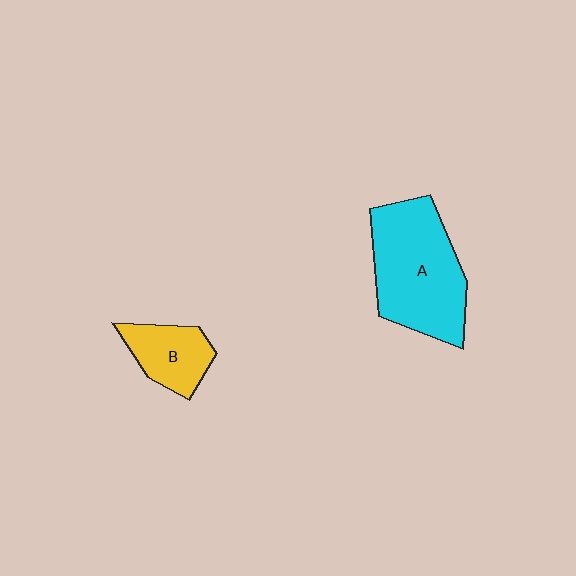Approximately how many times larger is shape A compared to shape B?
Approximately 2.2 times.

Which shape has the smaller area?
Shape B (yellow).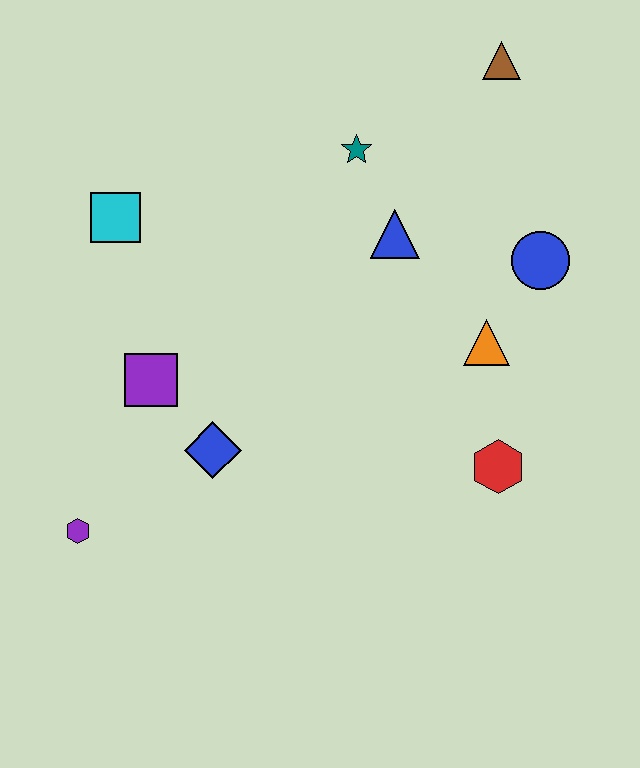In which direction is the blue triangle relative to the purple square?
The blue triangle is to the right of the purple square.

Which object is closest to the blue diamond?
The purple square is closest to the blue diamond.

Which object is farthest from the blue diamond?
The brown triangle is farthest from the blue diamond.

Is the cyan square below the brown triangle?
Yes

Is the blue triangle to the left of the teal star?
No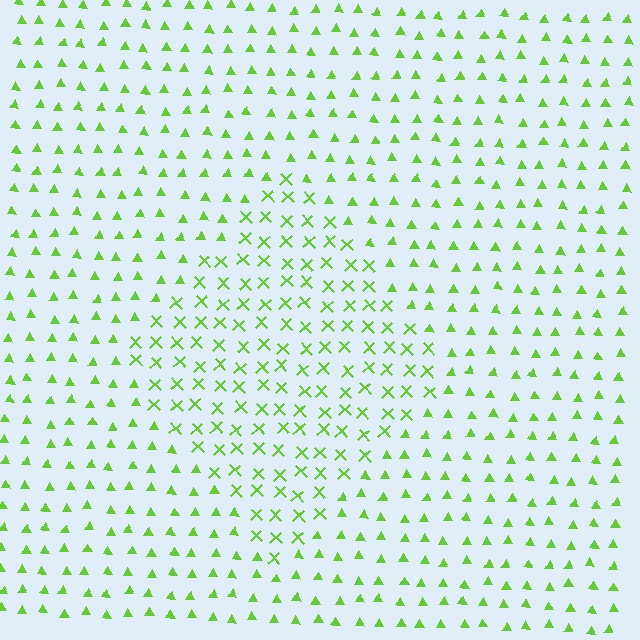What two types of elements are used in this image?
The image uses X marks inside the diamond region and triangles outside it.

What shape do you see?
I see a diamond.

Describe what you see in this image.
The image is filled with small lime elements arranged in a uniform grid. A diamond-shaped region contains X marks, while the surrounding area contains triangles. The boundary is defined purely by the change in element shape.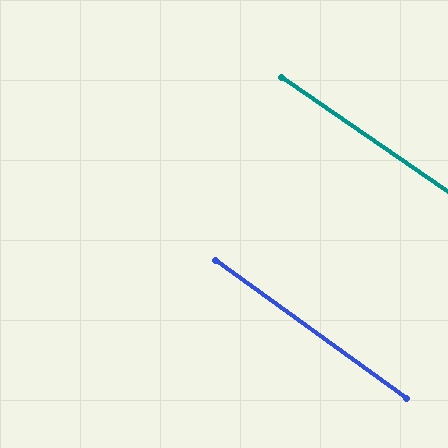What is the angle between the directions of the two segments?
Approximately 1 degree.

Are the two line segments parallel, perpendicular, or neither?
Parallel — their directions differ by only 1.3°.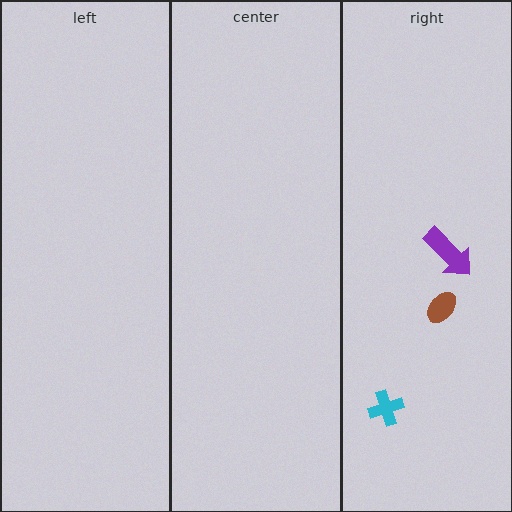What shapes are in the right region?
The purple arrow, the brown ellipse, the cyan cross.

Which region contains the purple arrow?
The right region.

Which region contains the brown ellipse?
The right region.